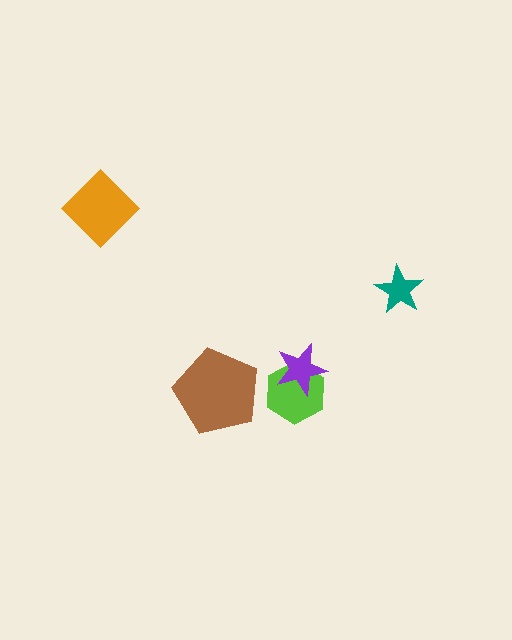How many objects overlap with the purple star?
1 object overlaps with the purple star.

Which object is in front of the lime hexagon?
The purple star is in front of the lime hexagon.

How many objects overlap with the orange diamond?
0 objects overlap with the orange diamond.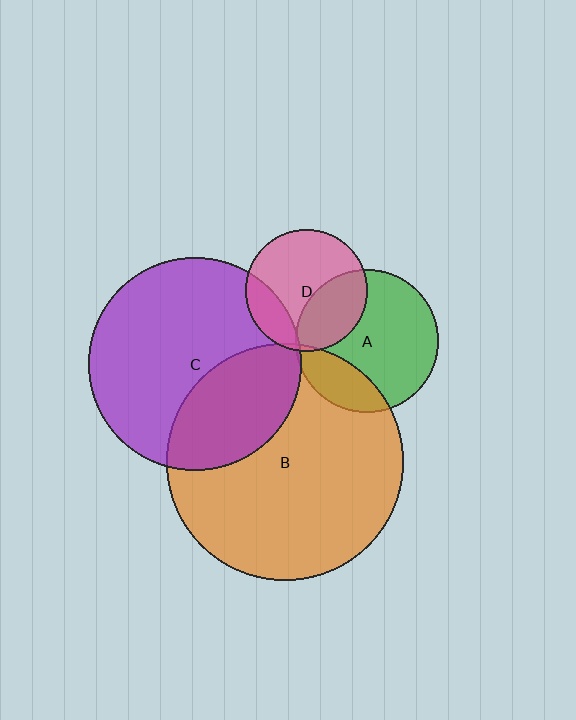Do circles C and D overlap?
Yes.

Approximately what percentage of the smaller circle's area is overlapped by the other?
Approximately 20%.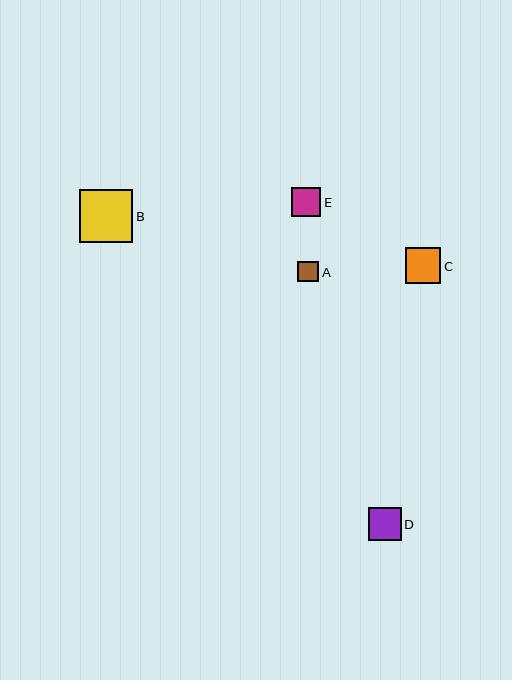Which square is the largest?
Square B is the largest with a size of approximately 53 pixels.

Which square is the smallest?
Square A is the smallest with a size of approximately 21 pixels.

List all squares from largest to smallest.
From largest to smallest: B, C, D, E, A.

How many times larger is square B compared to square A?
Square B is approximately 2.6 times the size of square A.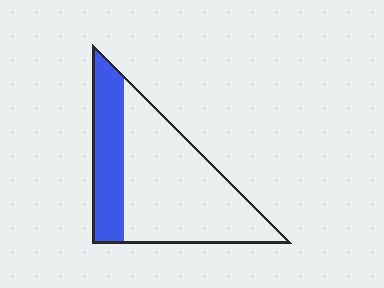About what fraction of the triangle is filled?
About one third (1/3).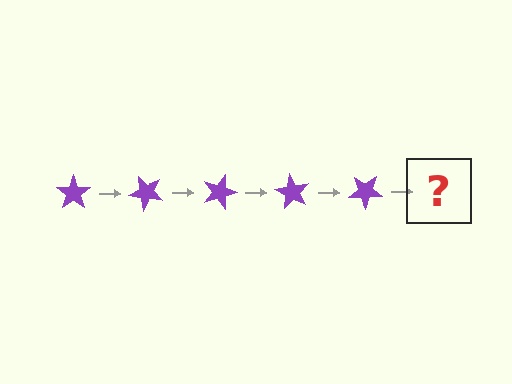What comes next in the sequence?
The next element should be a purple star rotated 225 degrees.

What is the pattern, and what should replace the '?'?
The pattern is that the star rotates 45 degrees each step. The '?' should be a purple star rotated 225 degrees.